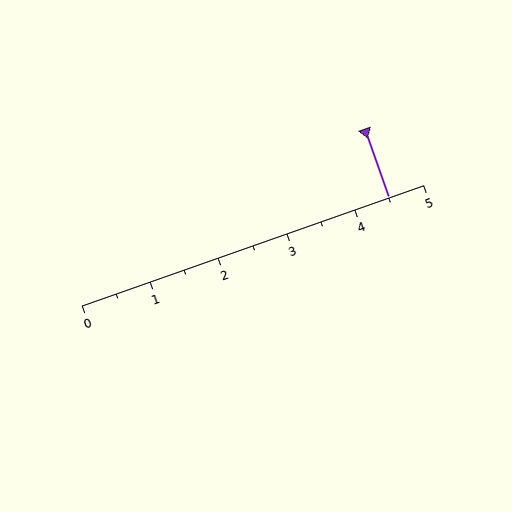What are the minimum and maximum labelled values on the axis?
The axis runs from 0 to 5.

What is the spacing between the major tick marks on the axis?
The major ticks are spaced 1 apart.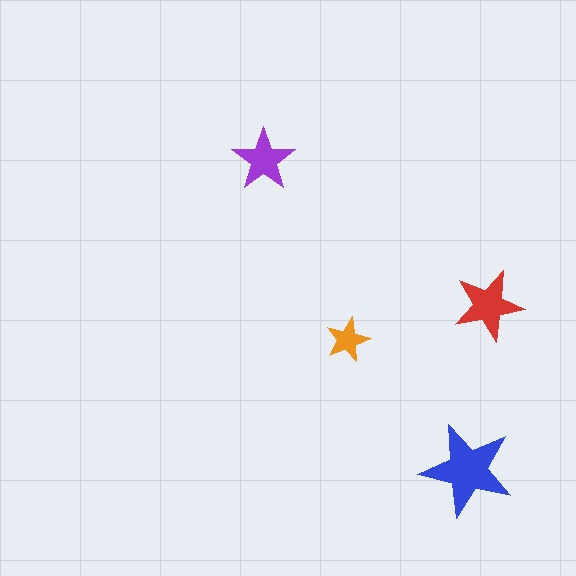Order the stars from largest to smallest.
the blue one, the red one, the purple one, the orange one.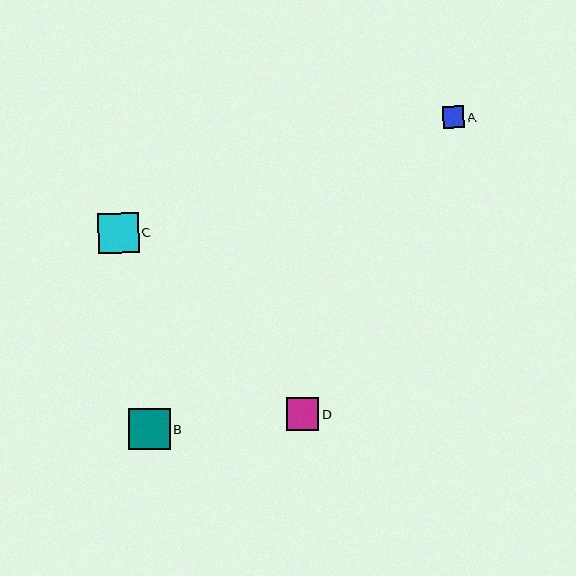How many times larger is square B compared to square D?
Square B is approximately 1.3 times the size of square D.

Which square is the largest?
Square B is the largest with a size of approximately 42 pixels.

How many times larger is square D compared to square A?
Square D is approximately 1.5 times the size of square A.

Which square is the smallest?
Square A is the smallest with a size of approximately 22 pixels.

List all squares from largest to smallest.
From largest to smallest: B, C, D, A.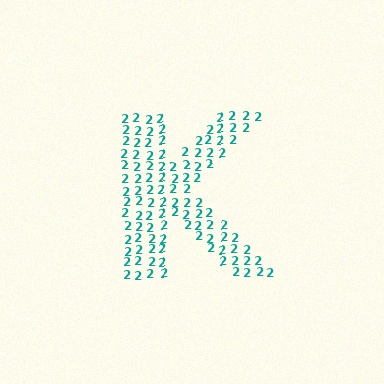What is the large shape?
The large shape is the letter K.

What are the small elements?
The small elements are digit 2's.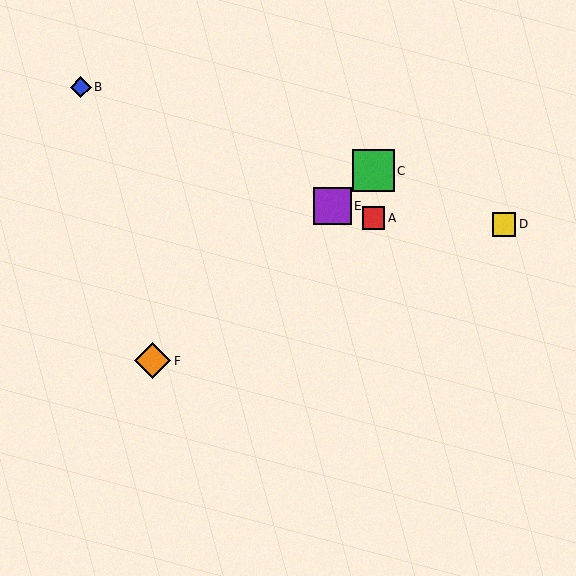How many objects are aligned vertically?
2 objects (A, C) are aligned vertically.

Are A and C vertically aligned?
Yes, both are at x≈373.